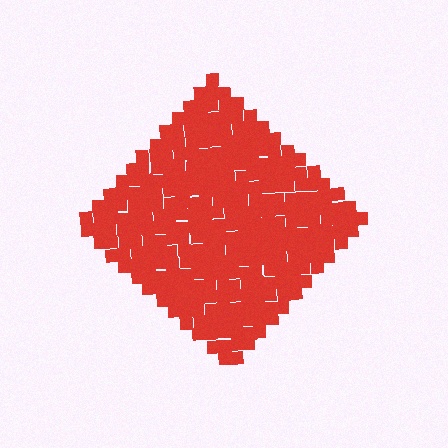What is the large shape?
The large shape is a diamond.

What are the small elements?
The small elements are squares.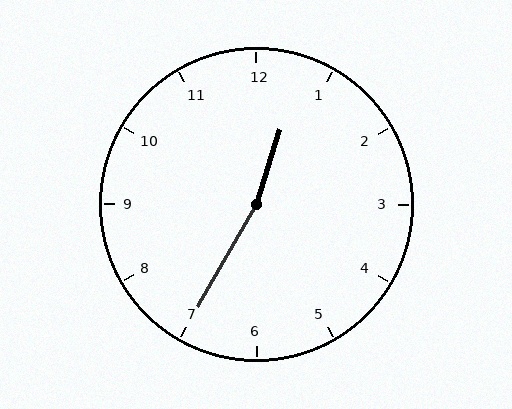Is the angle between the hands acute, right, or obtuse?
It is obtuse.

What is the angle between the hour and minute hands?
Approximately 168 degrees.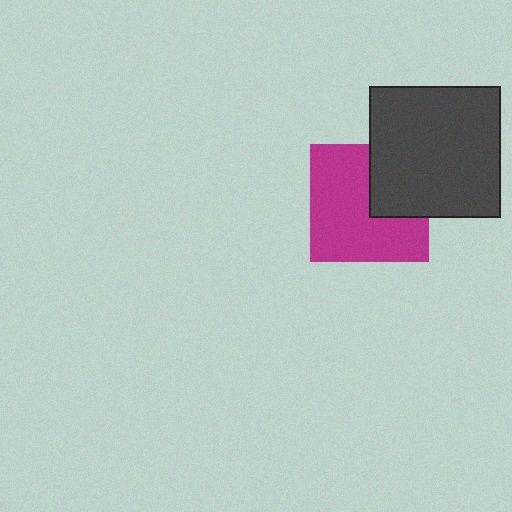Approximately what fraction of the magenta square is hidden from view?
Roughly 31% of the magenta square is hidden behind the dark gray square.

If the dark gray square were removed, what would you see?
You would see the complete magenta square.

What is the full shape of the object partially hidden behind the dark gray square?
The partially hidden object is a magenta square.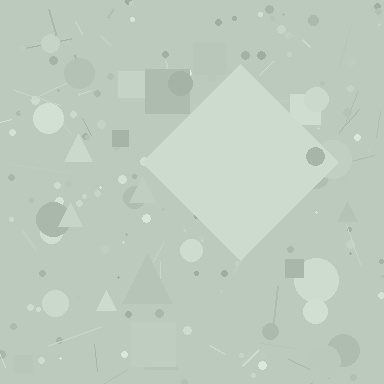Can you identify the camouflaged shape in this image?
The camouflaged shape is a diamond.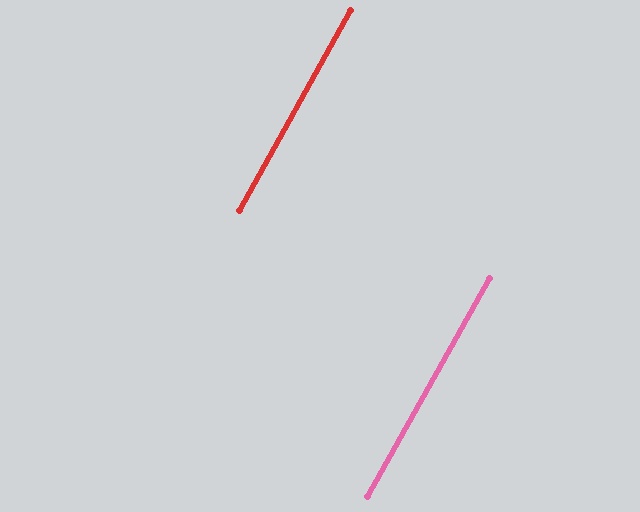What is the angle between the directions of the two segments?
Approximately 0 degrees.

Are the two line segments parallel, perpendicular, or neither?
Parallel — their directions differ by only 0.4°.